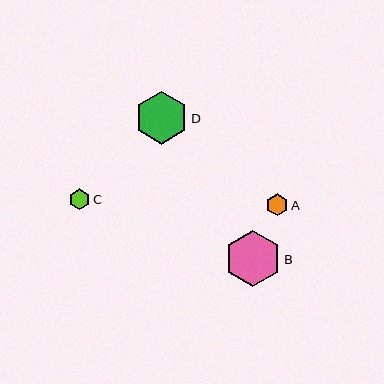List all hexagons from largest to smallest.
From largest to smallest: B, D, A, C.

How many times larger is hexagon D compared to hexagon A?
Hexagon D is approximately 2.5 times the size of hexagon A.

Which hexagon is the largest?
Hexagon B is the largest with a size of approximately 56 pixels.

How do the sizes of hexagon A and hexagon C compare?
Hexagon A and hexagon C are approximately the same size.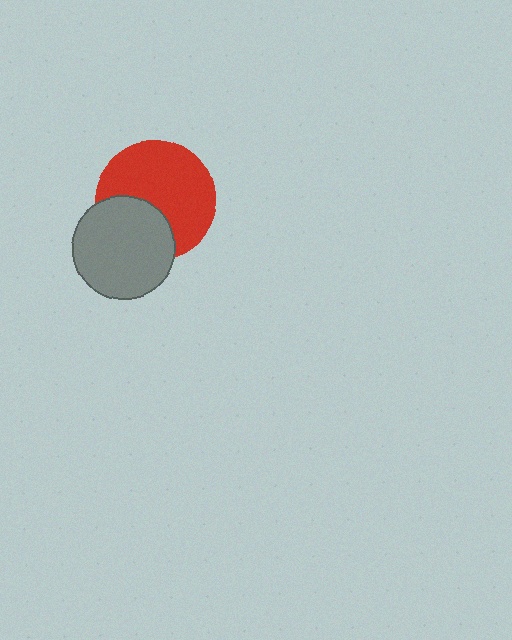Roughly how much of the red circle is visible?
Most of it is visible (roughly 67%).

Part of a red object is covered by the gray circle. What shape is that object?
It is a circle.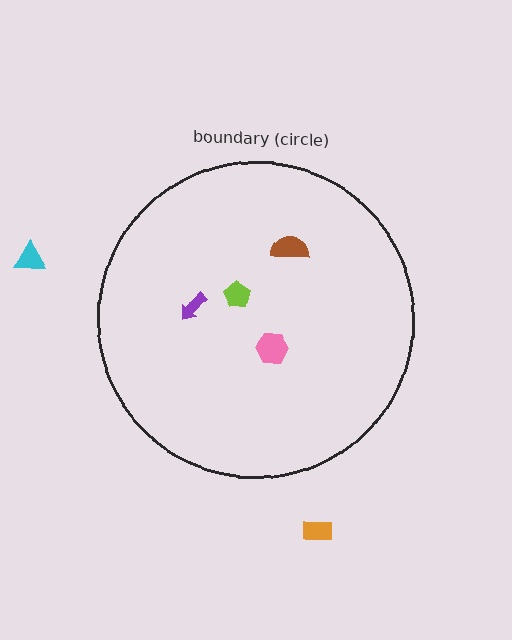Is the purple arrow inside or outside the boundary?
Inside.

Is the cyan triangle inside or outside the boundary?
Outside.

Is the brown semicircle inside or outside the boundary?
Inside.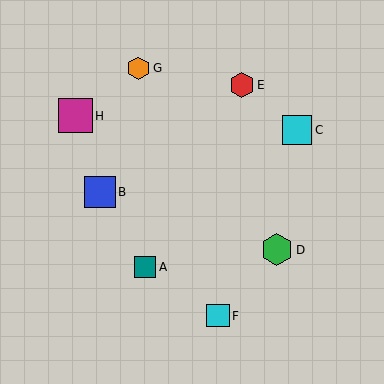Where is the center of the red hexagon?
The center of the red hexagon is at (242, 85).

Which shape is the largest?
The magenta square (labeled H) is the largest.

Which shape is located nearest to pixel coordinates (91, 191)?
The blue square (labeled B) at (100, 192) is nearest to that location.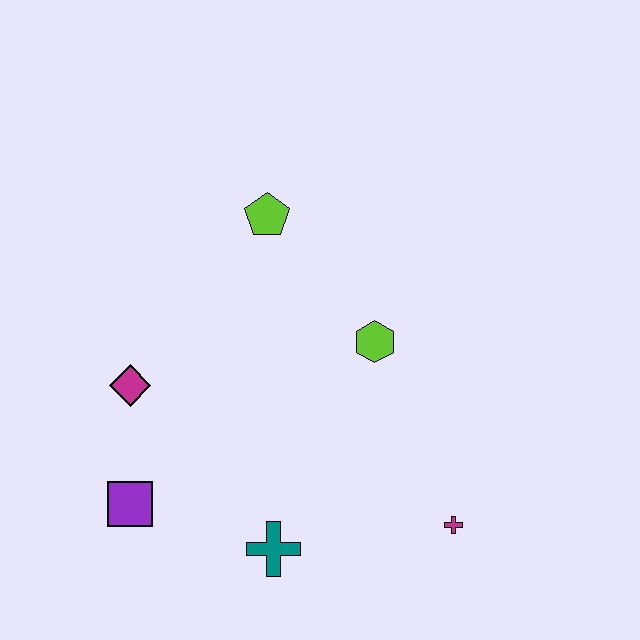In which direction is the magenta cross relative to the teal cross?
The magenta cross is to the right of the teal cross.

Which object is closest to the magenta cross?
The teal cross is closest to the magenta cross.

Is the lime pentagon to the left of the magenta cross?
Yes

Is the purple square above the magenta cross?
Yes